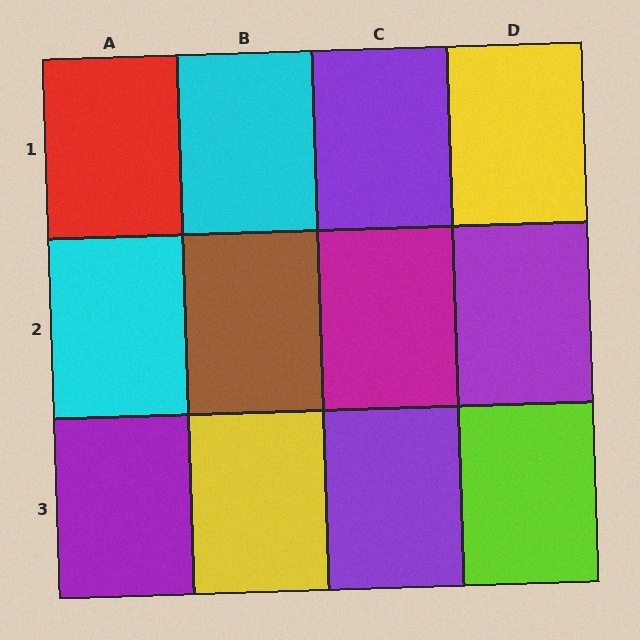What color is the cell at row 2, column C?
Magenta.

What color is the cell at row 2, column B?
Brown.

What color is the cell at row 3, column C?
Purple.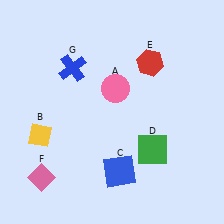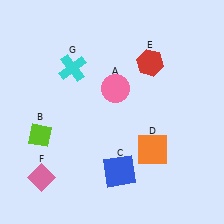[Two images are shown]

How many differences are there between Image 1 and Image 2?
There are 3 differences between the two images.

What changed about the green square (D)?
In Image 1, D is green. In Image 2, it changed to orange.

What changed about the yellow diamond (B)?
In Image 1, B is yellow. In Image 2, it changed to lime.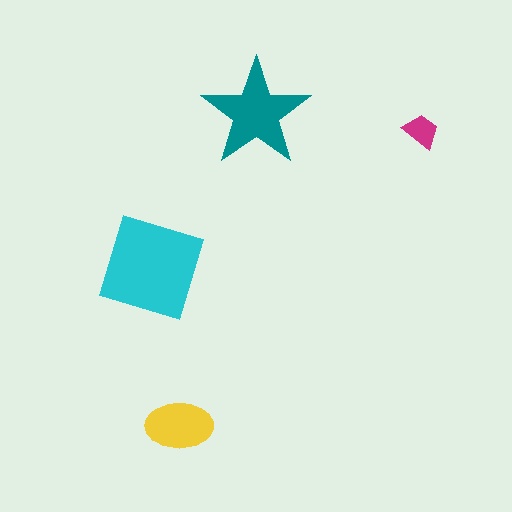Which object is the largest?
The cyan diamond.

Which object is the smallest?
The magenta trapezoid.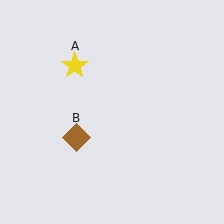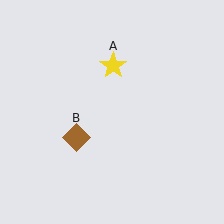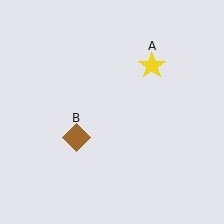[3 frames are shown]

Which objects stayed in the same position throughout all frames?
Brown diamond (object B) remained stationary.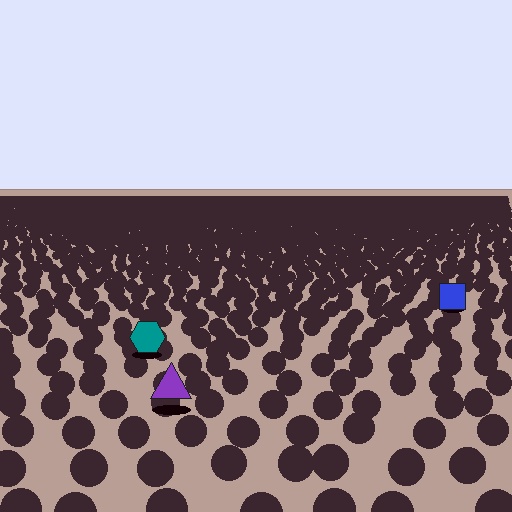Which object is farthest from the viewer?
The blue square is farthest from the viewer. It appears smaller and the ground texture around it is denser.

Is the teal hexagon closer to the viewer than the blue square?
Yes. The teal hexagon is closer — you can tell from the texture gradient: the ground texture is coarser near it.